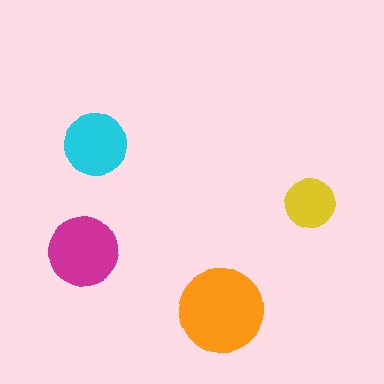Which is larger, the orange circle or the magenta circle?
The orange one.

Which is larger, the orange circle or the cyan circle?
The orange one.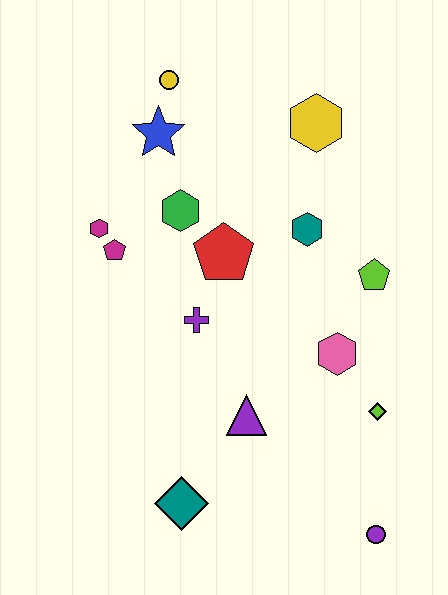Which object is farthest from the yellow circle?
The purple circle is farthest from the yellow circle.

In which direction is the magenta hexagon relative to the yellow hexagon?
The magenta hexagon is to the left of the yellow hexagon.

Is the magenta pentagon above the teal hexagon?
No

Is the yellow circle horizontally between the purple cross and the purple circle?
No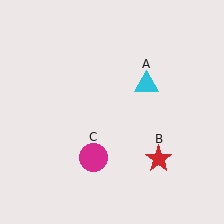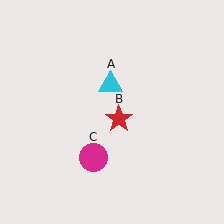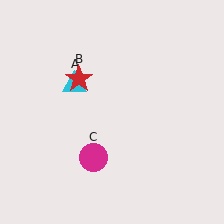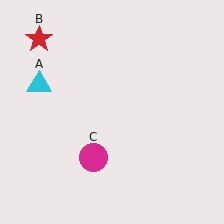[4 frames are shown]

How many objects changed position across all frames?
2 objects changed position: cyan triangle (object A), red star (object B).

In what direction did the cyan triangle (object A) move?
The cyan triangle (object A) moved left.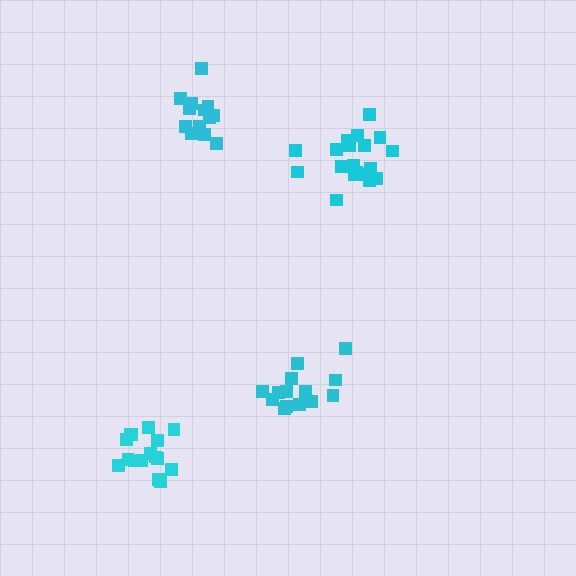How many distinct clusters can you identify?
There are 4 distinct clusters.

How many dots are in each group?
Group 1: 15 dots, Group 2: 20 dots, Group 3: 16 dots, Group 4: 14 dots (65 total).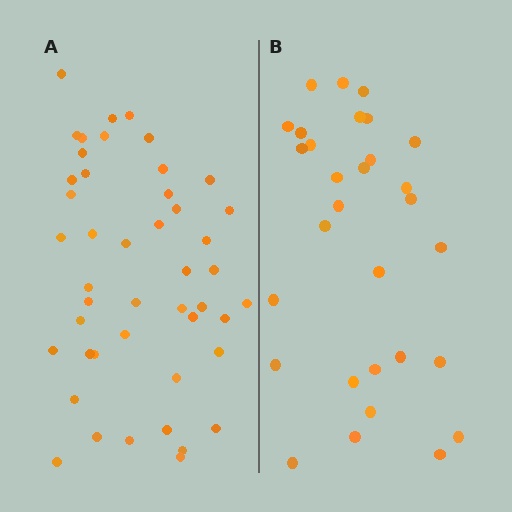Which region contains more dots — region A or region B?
Region A (the left region) has more dots.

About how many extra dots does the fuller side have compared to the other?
Region A has approximately 15 more dots than region B.